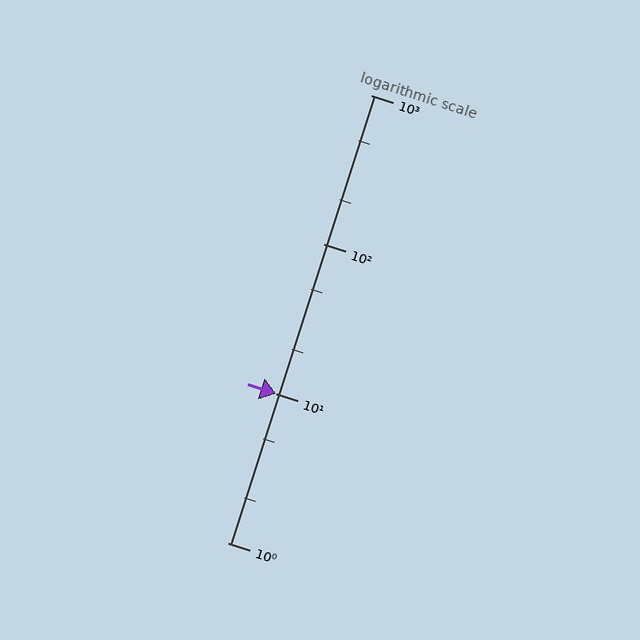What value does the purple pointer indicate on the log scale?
The pointer indicates approximately 10.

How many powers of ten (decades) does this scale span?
The scale spans 3 decades, from 1 to 1000.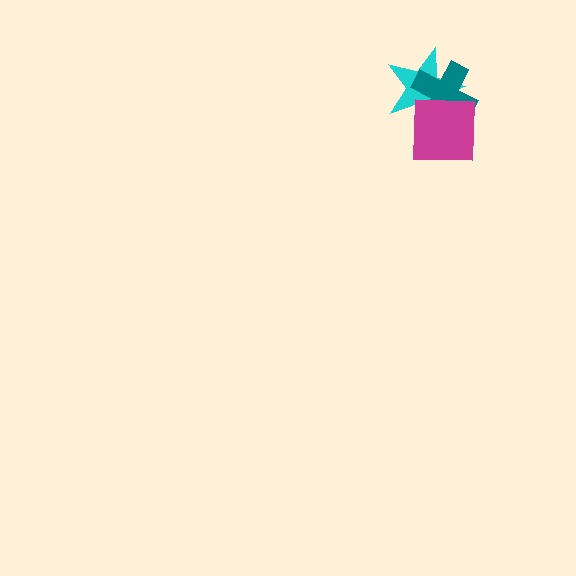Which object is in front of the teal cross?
The magenta square is in front of the teal cross.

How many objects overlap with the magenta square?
2 objects overlap with the magenta square.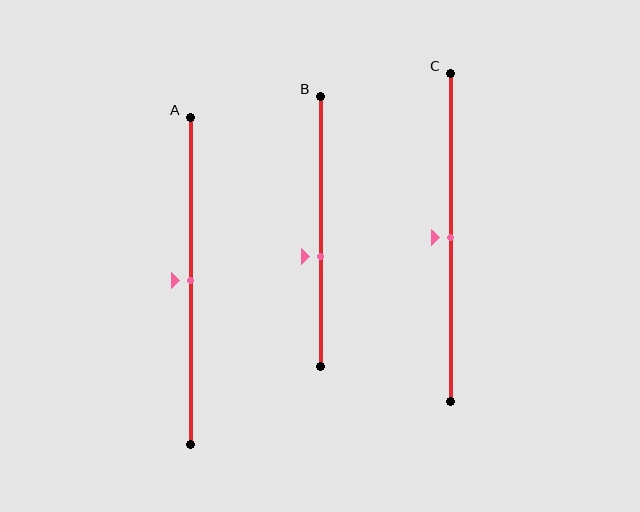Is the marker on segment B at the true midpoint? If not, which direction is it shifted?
No, the marker on segment B is shifted downward by about 9% of the segment length.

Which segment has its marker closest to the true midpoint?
Segment A has its marker closest to the true midpoint.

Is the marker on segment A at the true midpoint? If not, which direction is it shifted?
Yes, the marker on segment A is at the true midpoint.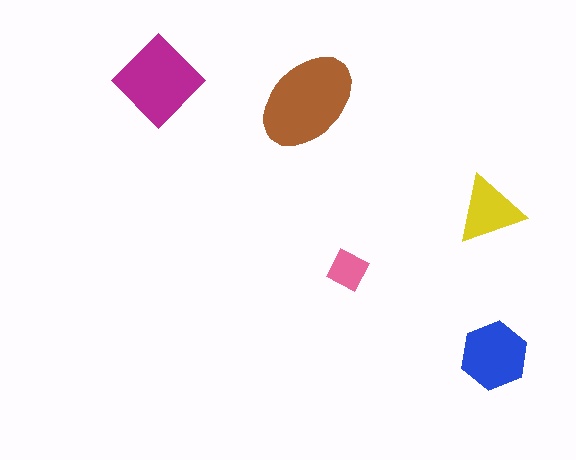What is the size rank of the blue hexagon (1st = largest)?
3rd.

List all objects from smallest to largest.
The pink square, the yellow triangle, the blue hexagon, the magenta diamond, the brown ellipse.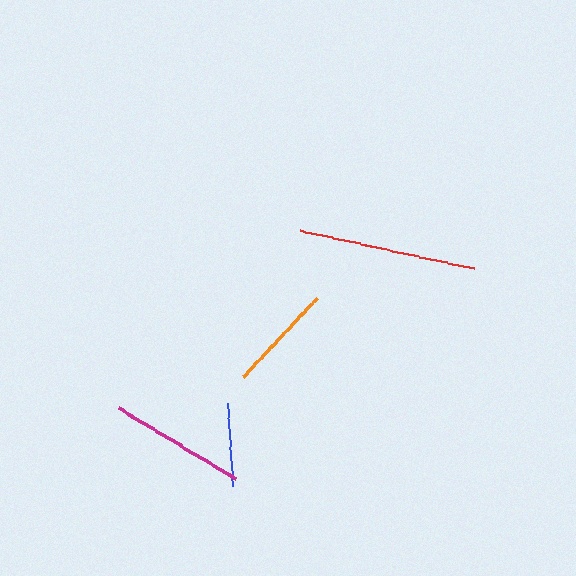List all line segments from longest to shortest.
From longest to shortest: red, magenta, orange, blue.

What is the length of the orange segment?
The orange segment is approximately 107 pixels long.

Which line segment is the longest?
The red line is the longest at approximately 178 pixels.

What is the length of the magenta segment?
The magenta segment is approximately 137 pixels long.